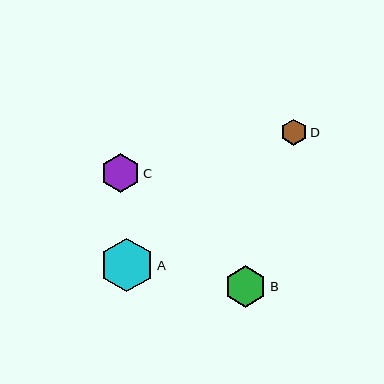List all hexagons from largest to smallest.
From largest to smallest: A, B, C, D.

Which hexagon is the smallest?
Hexagon D is the smallest with a size of approximately 26 pixels.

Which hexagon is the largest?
Hexagon A is the largest with a size of approximately 54 pixels.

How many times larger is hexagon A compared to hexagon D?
Hexagon A is approximately 2.1 times the size of hexagon D.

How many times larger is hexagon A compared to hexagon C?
Hexagon A is approximately 1.4 times the size of hexagon C.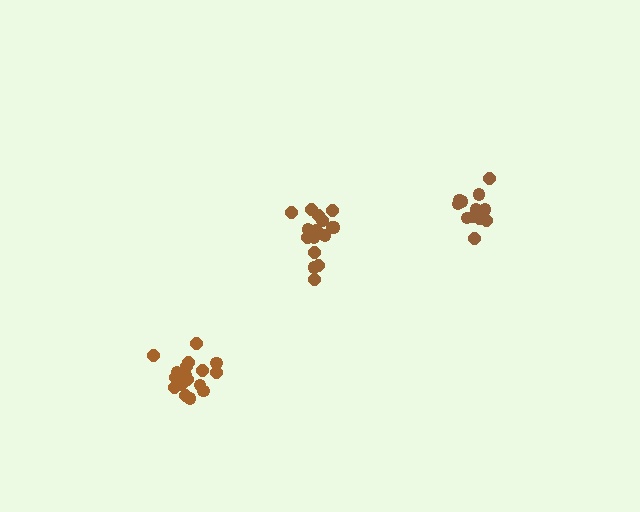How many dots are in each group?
Group 1: 13 dots, Group 2: 18 dots, Group 3: 18 dots (49 total).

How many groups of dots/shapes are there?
There are 3 groups.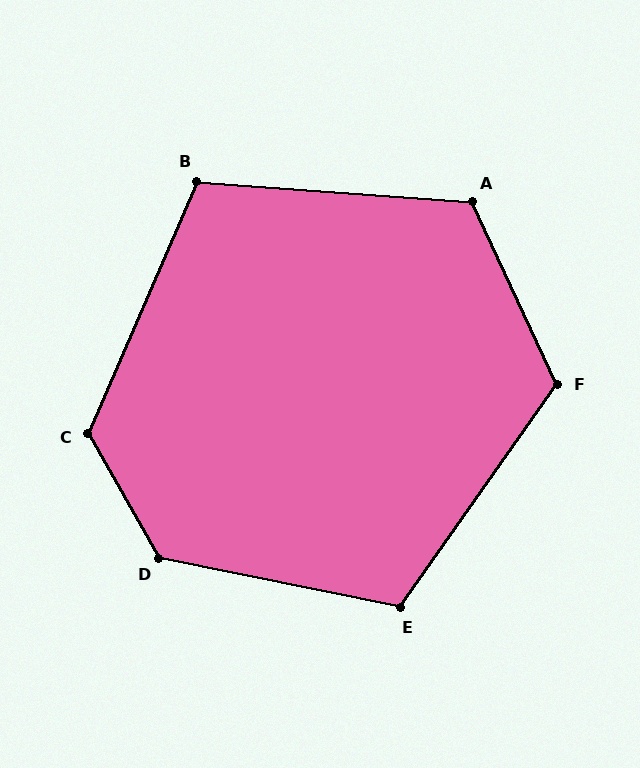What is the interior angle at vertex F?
Approximately 120 degrees (obtuse).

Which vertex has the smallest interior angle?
B, at approximately 109 degrees.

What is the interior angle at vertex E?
Approximately 114 degrees (obtuse).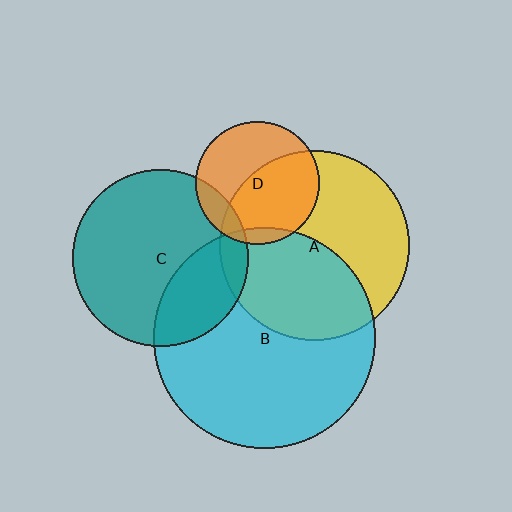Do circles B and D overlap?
Yes.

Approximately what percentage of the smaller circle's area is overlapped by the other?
Approximately 5%.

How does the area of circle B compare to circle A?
Approximately 1.4 times.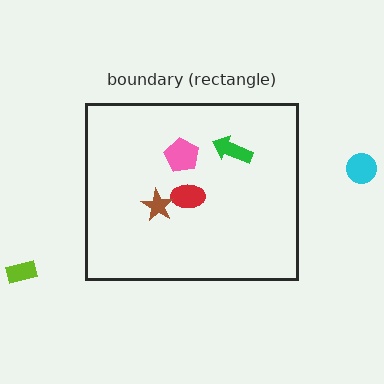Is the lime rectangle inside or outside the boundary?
Outside.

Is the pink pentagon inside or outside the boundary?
Inside.